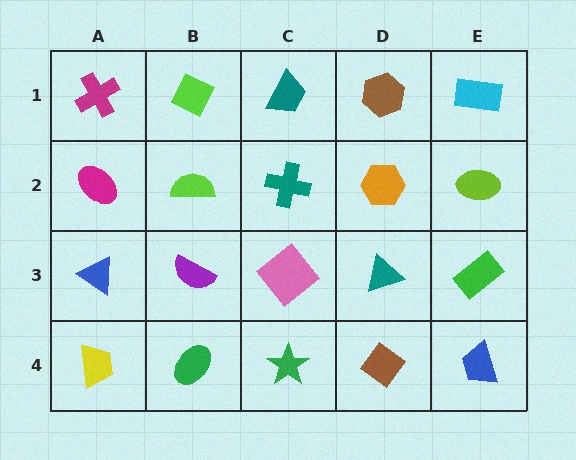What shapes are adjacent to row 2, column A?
A magenta cross (row 1, column A), a blue triangle (row 3, column A), a lime semicircle (row 2, column B).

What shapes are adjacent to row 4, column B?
A purple semicircle (row 3, column B), a yellow trapezoid (row 4, column A), a green star (row 4, column C).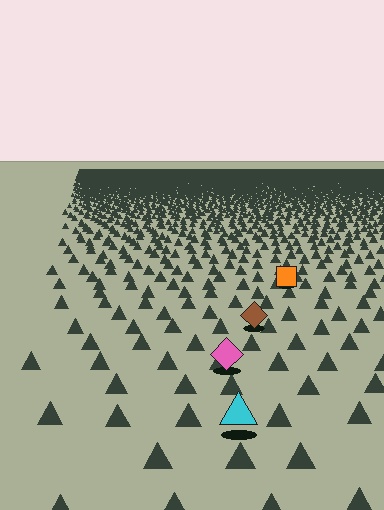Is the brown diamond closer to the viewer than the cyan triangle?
No. The cyan triangle is closer — you can tell from the texture gradient: the ground texture is coarser near it.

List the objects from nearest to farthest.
From nearest to farthest: the cyan triangle, the pink diamond, the brown diamond, the orange square.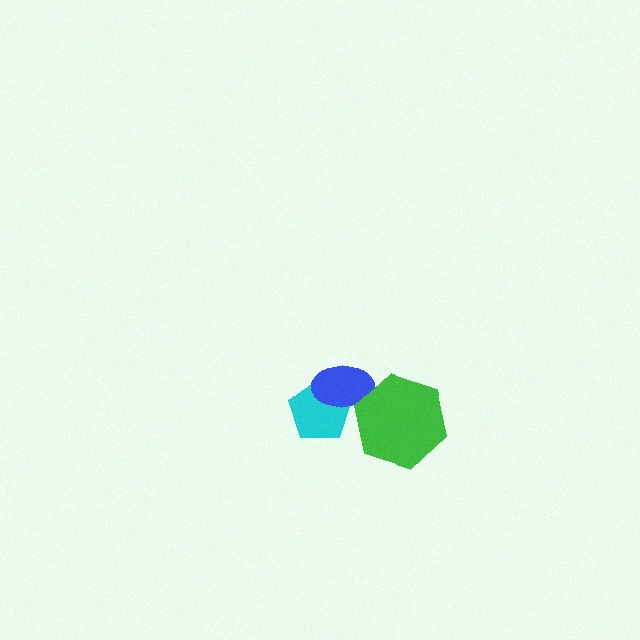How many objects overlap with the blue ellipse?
2 objects overlap with the blue ellipse.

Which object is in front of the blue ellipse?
The green hexagon is in front of the blue ellipse.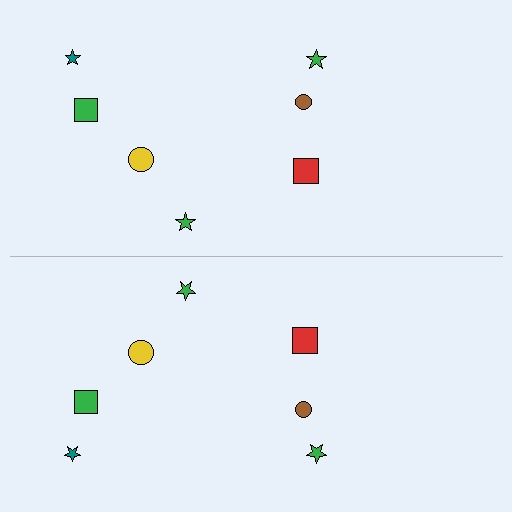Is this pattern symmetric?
Yes, this pattern has bilateral (reflection) symmetry.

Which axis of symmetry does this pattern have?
The pattern has a horizontal axis of symmetry running through the center of the image.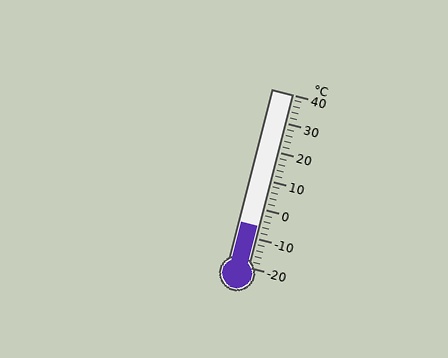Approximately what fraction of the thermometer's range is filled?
The thermometer is filled to approximately 25% of its range.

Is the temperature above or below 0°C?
The temperature is below 0°C.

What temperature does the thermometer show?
The thermometer shows approximately -6°C.